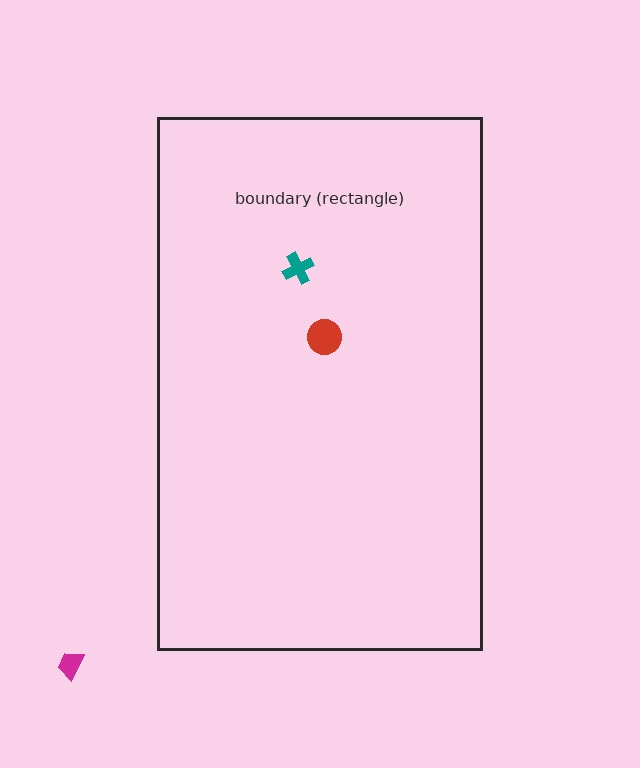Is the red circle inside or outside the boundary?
Inside.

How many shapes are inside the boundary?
2 inside, 1 outside.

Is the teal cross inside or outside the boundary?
Inside.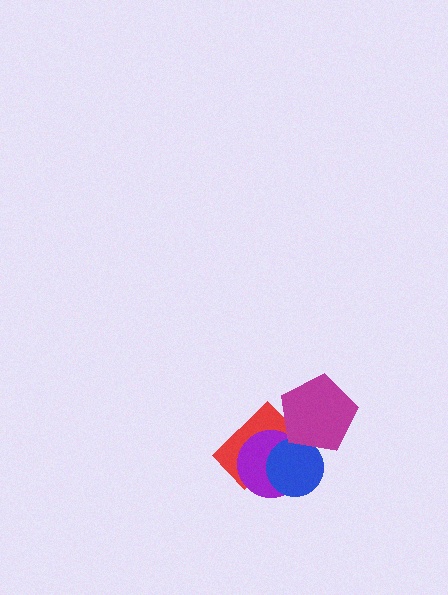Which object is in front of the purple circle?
The blue circle is in front of the purple circle.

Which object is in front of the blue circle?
The magenta pentagon is in front of the blue circle.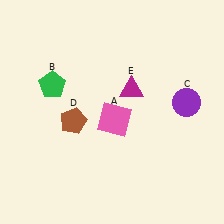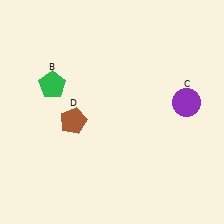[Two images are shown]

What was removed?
The magenta triangle (E), the pink square (A) were removed in Image 2.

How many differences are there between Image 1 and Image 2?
There are 2 differences between the two images.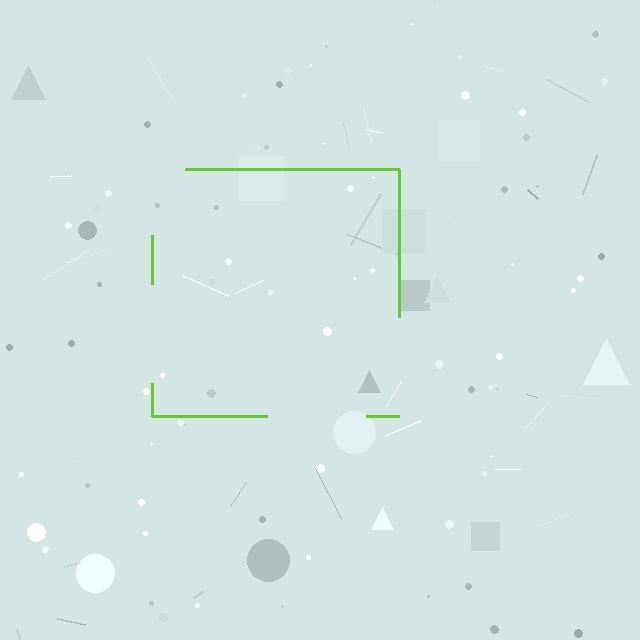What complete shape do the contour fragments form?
The contour fragments form a square.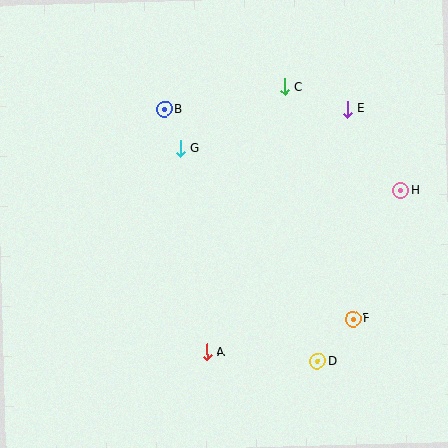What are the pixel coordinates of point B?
Point B is at (164, 109).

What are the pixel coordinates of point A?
Point A is at (207, 352).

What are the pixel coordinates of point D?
Point D is at (318, 361).